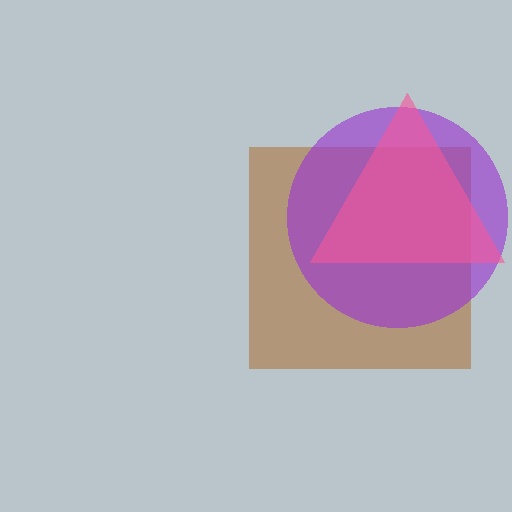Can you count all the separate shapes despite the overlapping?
Yes, there are 3 separate shapes.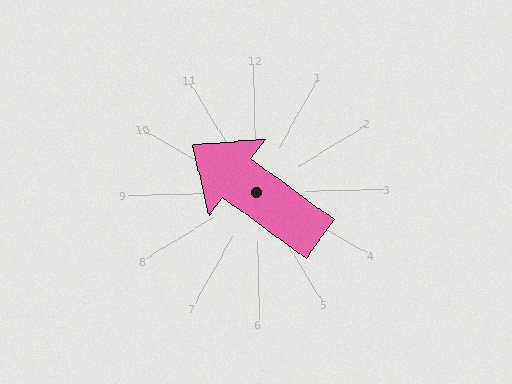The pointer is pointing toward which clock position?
Roughly 10 o'clock.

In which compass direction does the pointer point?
Northwest.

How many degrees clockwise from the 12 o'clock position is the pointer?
Approximately 308 degrees.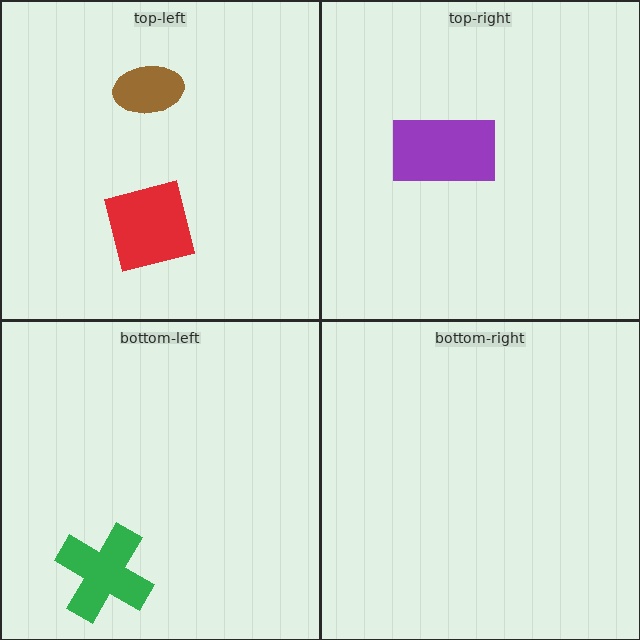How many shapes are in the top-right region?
1.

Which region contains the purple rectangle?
The top-right region.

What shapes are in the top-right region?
The purple rectangle.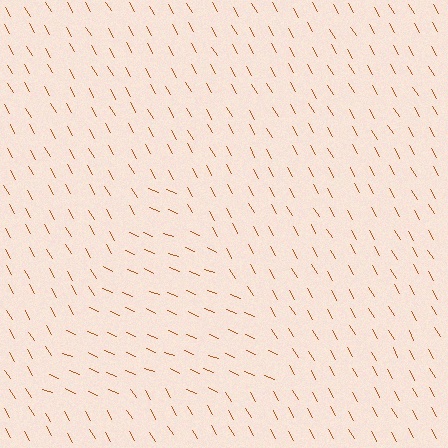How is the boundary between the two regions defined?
The boundary is defined purely by a change in line orientation (approximately 37 degrees difference). All lines are the same color and thickness.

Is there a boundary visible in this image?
Yes, there is a texture boundary formed by a change in line orientation.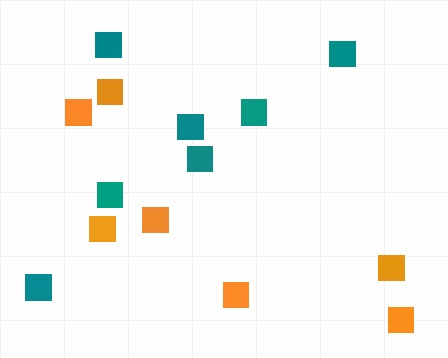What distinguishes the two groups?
There are 2 groups: one group of orange squares (7) and one group of teal squares (7).